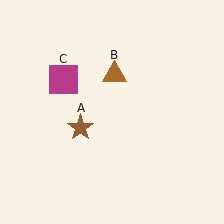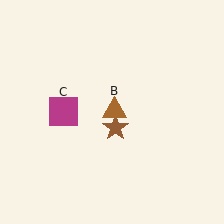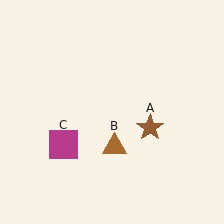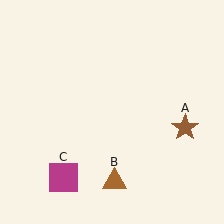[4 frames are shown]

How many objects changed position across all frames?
3 objects changed position: brown star (object A), brown triangle (object B), magenta square (object C).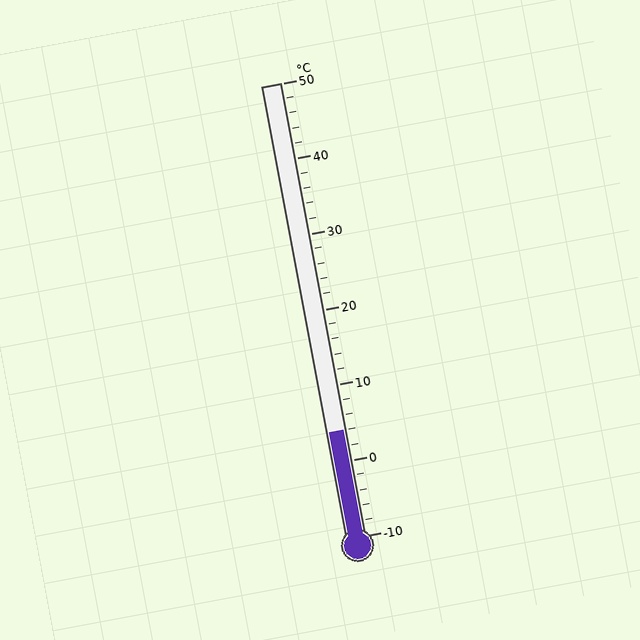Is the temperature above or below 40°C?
The temperature is below 40°C.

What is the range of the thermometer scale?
The thermometer scale ranges from -10°C to 50°C.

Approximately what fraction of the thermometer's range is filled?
The thermometer is filled to approximately 25% of its range.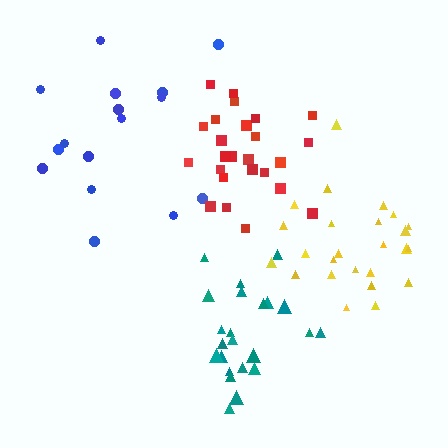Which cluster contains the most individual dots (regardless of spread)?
Red (25).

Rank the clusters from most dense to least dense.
teal, red, yellow, blue.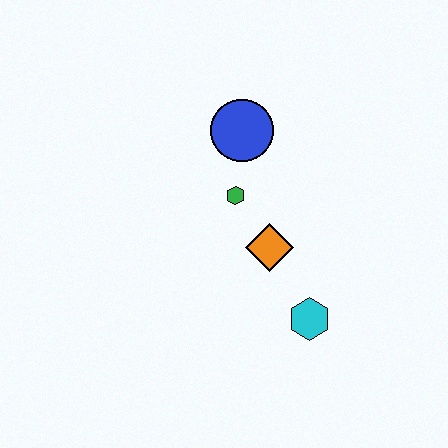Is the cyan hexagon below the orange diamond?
Yes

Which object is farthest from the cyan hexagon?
The blue circle is farthest from the cyan hexagon.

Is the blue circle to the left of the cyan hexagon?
Yes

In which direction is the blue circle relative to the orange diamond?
The blue circle is above the orange diamond.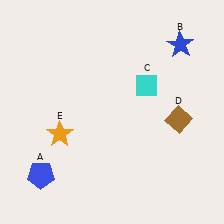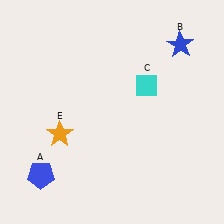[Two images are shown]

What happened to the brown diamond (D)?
The brown diamond (D) was removed in Image 2. It was in the bottom-right area of Image 1.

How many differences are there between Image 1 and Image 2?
There is 1 difference between the two images.